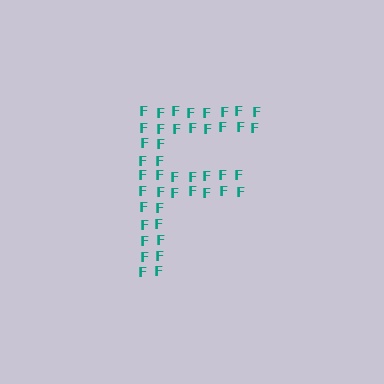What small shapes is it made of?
It is made of small letter F's.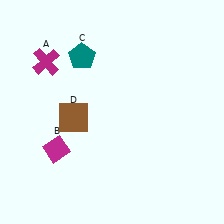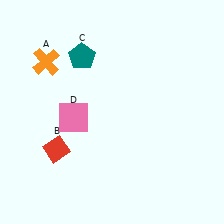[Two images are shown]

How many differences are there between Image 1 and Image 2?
There are 3 differences between the two images.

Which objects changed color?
A changed from magenta to orange. B changed from magenta to red. D changed from brown to pink.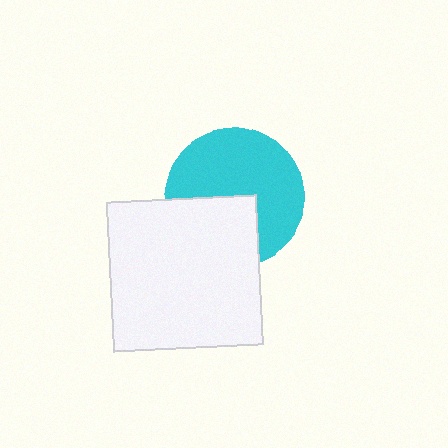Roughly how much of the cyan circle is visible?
About half of it is visible (roughly 64%).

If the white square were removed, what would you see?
You would see the complete cyan circle.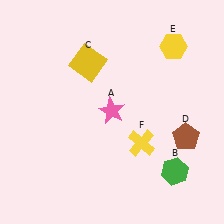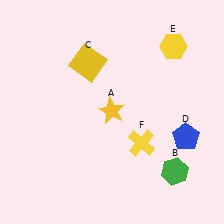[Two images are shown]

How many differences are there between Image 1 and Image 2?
There are 2 differences between the two images.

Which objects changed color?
A changed from pink to yellow. D changed from brown to blue.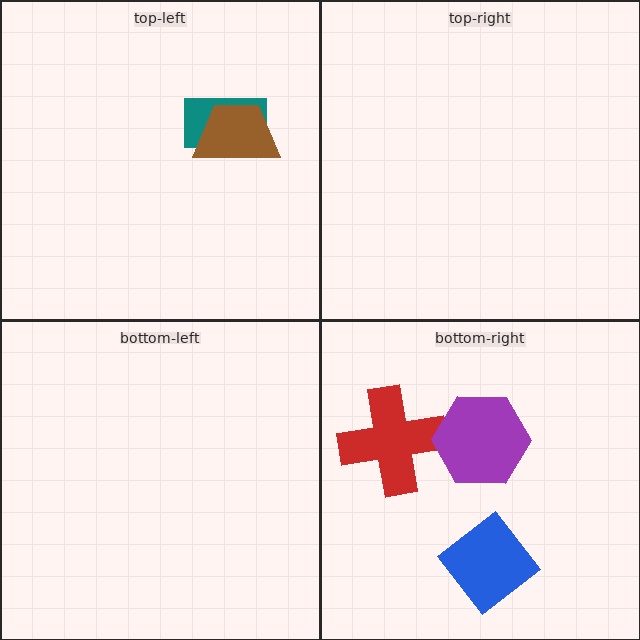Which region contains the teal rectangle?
The top-left region.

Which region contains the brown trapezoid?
The top-left region.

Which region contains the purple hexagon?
The bottom-right region.